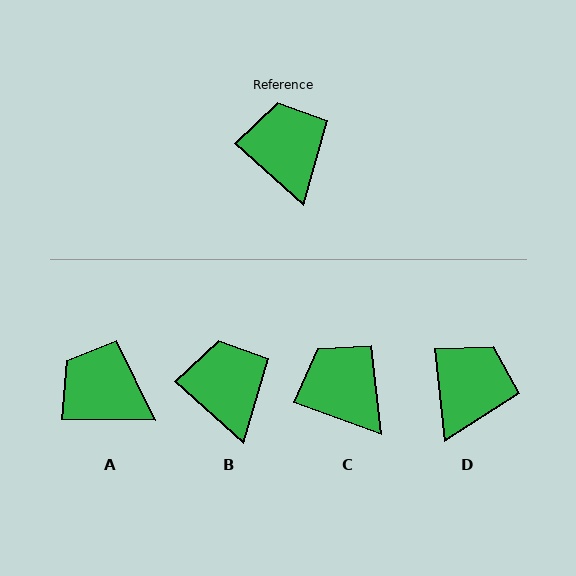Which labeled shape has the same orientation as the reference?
B.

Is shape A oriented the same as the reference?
No, it is off by about 42 degrees.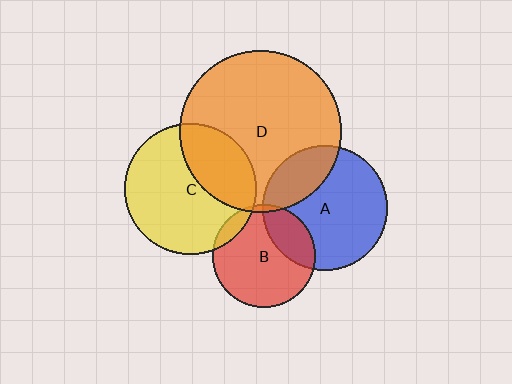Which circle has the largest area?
Circle D (orange).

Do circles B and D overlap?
Yes.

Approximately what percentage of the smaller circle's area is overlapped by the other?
Approximately 5%.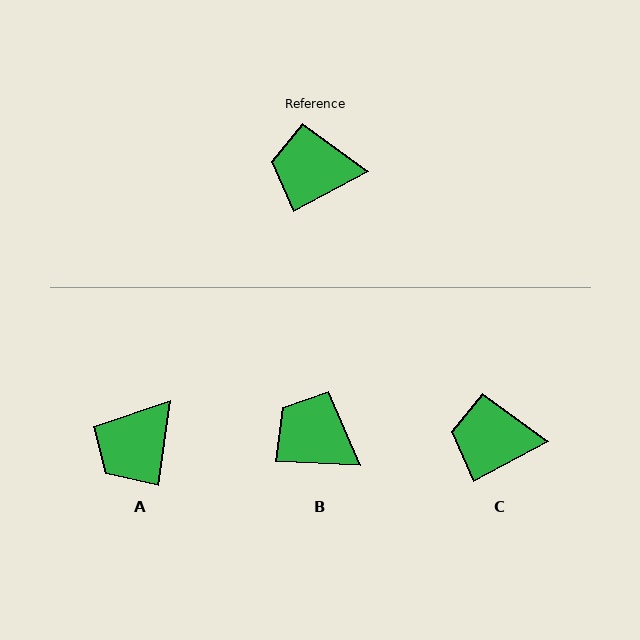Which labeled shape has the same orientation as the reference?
C.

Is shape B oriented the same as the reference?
No, it is off by about 31 degrees.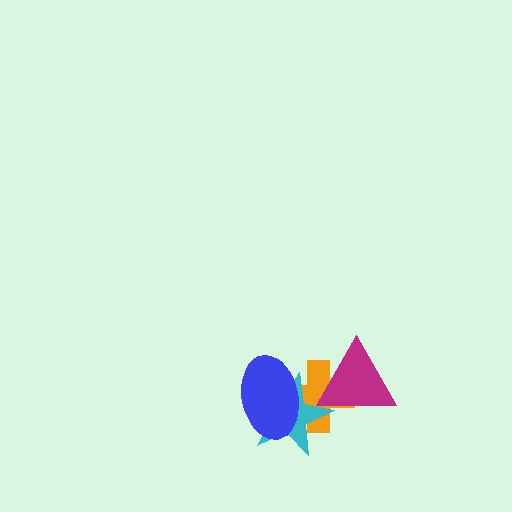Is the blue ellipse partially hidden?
No, no other shape covers it.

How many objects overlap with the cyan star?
3 objects overlap with the cyan star.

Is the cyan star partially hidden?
Yes, it is partially covered by another shape.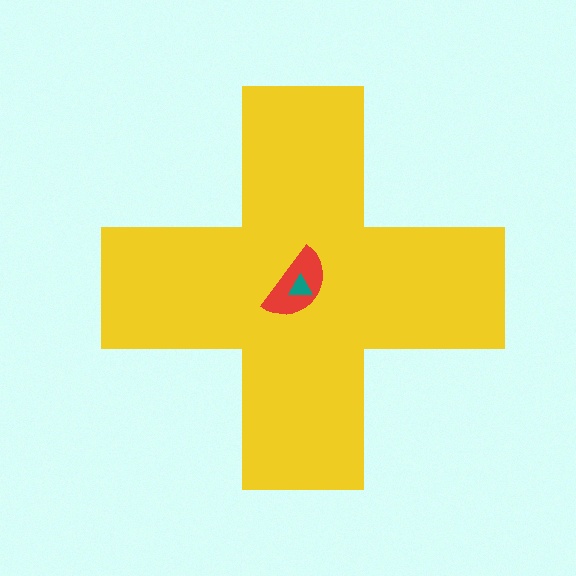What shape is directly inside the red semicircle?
The teal triangle.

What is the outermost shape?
The yellow cross.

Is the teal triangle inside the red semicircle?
Yes.